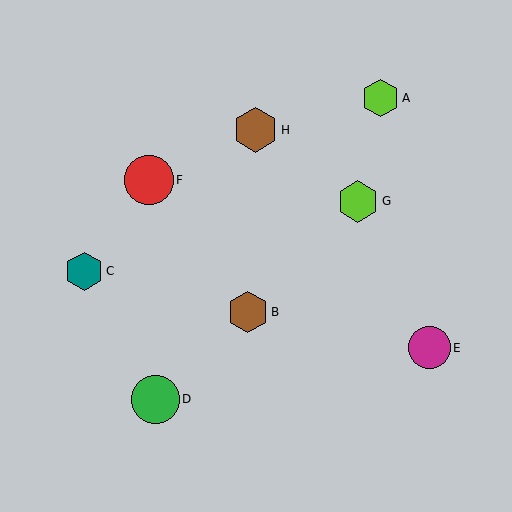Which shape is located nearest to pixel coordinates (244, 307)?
The brown hexagon (labeled B) at (248, 312) is nearest to that location.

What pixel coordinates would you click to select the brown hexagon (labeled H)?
Click at (255, 130) to select the brown hexagon H.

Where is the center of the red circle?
The center of the red circle is at (149, 180).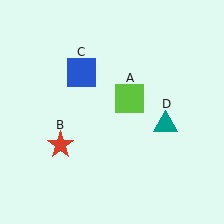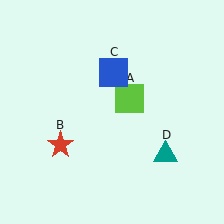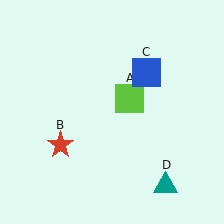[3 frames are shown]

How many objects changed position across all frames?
2 objects changed position: blue square (object C), teal triangle (object D).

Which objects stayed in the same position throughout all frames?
Lime square (object A) and red star (object B) remained stationary.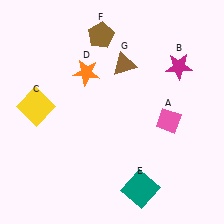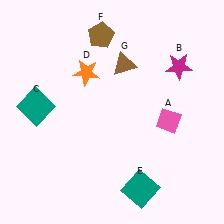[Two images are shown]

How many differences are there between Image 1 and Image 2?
There is 1 difference between the two images.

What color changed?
The square (C) changed from yellow in Image 1 to teal in Image 2.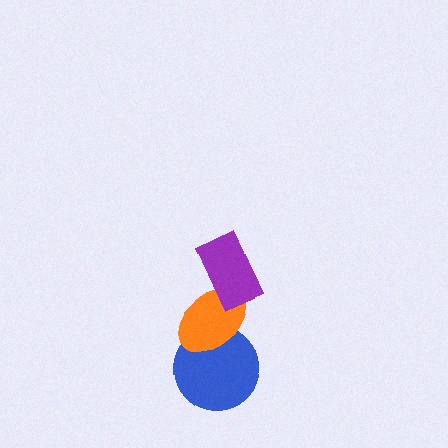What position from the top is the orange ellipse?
The orange ellipse is 2nd from the top.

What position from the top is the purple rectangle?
The purple rectangle is 1st from the top.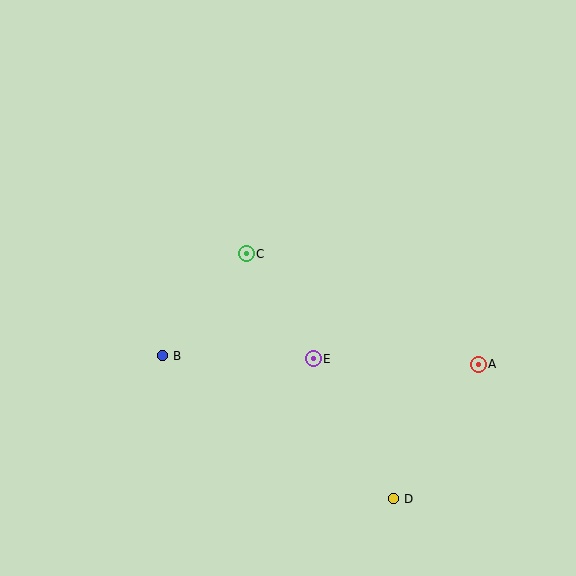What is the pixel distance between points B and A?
The distance between B and A is 315 pixels.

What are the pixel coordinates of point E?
Point E is at (313, 359).